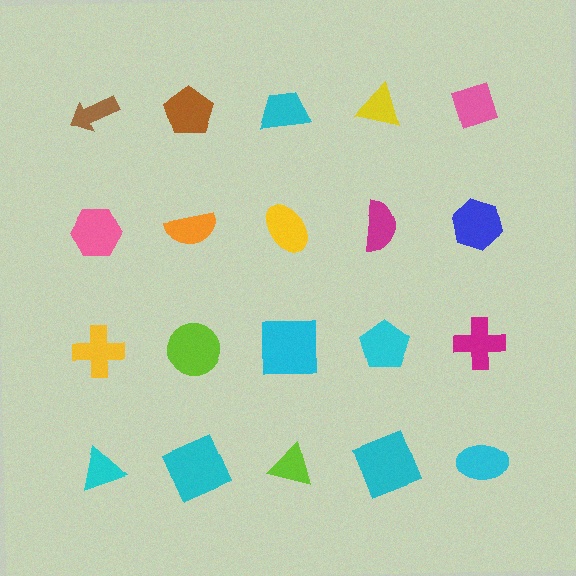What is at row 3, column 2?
A lime circle.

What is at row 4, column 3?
A lime triangle.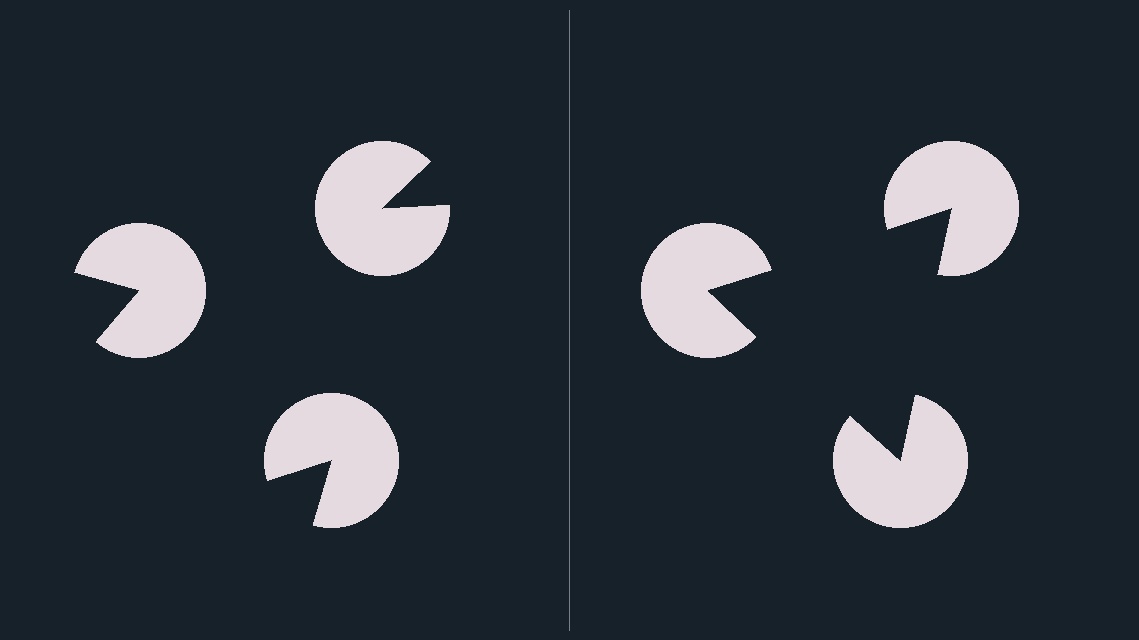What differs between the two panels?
The pac-man discs are positioned identically on both sides; only the wedge orientations differ. On the right they align to a triangle; on the left they are misaligned.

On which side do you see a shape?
An illusory triangle appears on the right side. On the left side the wedge cuts are rotated, so no coherent shape forms.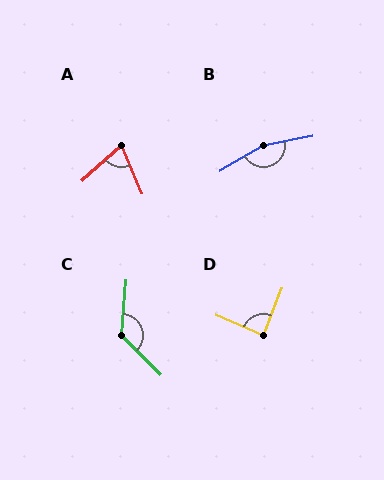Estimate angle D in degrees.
Approximately 88 degrees.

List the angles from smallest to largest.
A (71°), D (88°), C (130°), B (160°).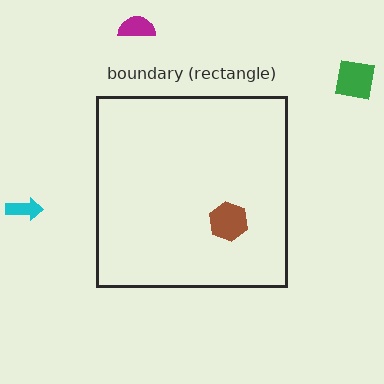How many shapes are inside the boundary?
1 inside, 3 outside.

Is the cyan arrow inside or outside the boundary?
Outside.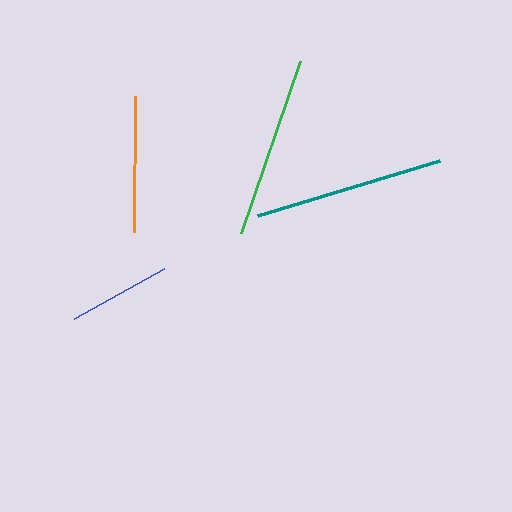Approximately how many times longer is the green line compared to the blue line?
The green line is approximately 1.8 times the length of the blue line.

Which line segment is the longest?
The teal line is the longest at approximately 190 pixels.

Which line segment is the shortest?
The blue line is the shortest at approximately 103 pixels.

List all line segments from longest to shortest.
From longest to shortest: teal, green, orange, blue.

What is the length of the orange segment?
The orange segment is approximately 136 pixels long.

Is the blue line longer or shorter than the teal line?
The teal line is longer than the blue line.